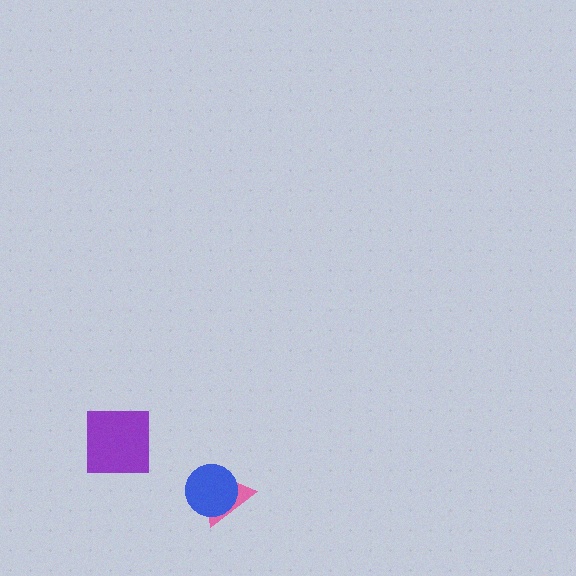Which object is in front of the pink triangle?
The blue circle is in front of the pink triangle.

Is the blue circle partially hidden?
No, no other shape covers it.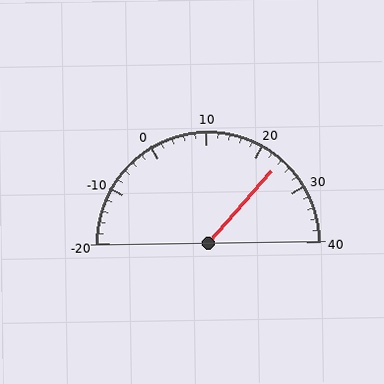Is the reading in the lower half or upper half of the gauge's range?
The reading is in the upper half of the range (-20 to 40).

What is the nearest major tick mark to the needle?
The nearest major tick mark is 20.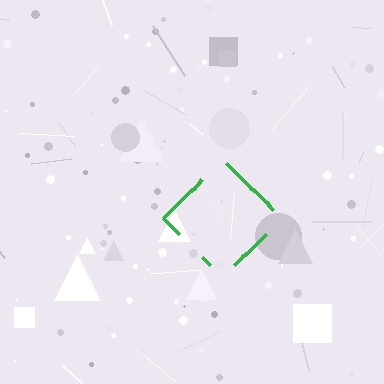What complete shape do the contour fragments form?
The contour fragments form a diamond.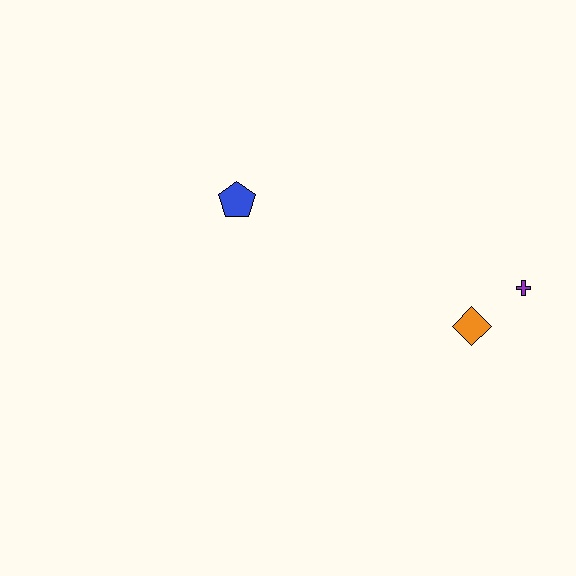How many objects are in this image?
There are 3 objects.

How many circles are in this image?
There are no circles.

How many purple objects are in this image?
There is 1 purple object.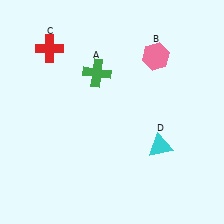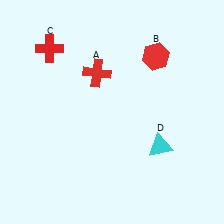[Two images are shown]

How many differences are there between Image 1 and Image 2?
There are 2 differences between the two images.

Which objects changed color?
A changed from green to red. B changed from pink to red.